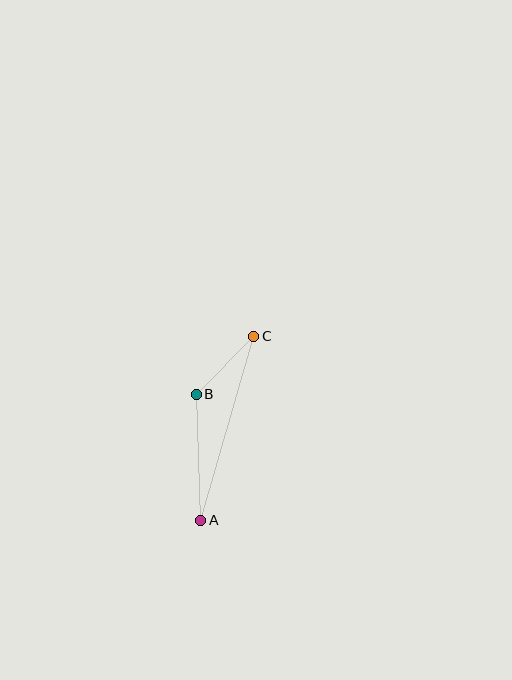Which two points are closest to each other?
Points B and C are closest to each other.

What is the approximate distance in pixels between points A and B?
The distance between A and B is approximately 126 pixels.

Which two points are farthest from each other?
Points A and C are farthest from each other.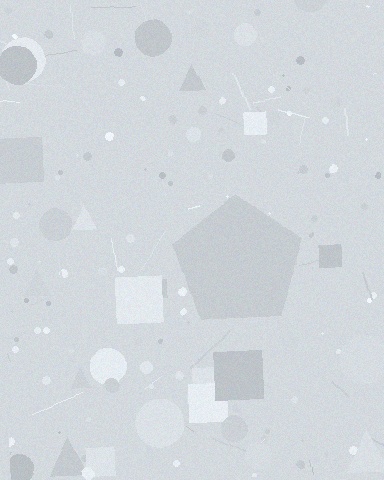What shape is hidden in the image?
A pentagon is hidden in the image.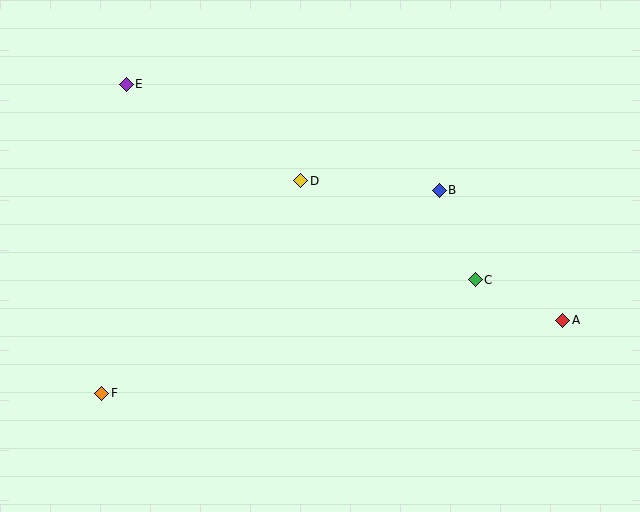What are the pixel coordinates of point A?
Point A is at (563, 320).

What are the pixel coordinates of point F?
Point F is at (102, 393).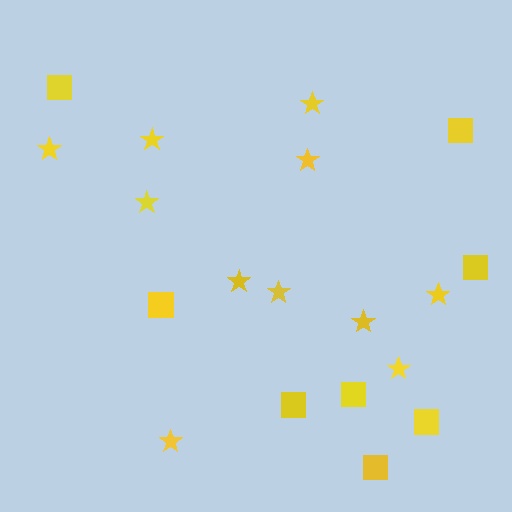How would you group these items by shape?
There are 2 groups: one group of stars (11) and one group of squares (8).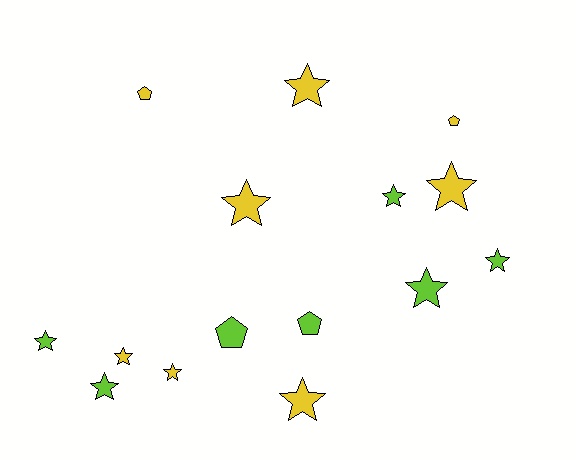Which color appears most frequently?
Yellow, with 8 objects.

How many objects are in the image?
There are 15 objects.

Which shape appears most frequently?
Star, with 11 objects.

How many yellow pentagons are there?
There are 2 yellow pentagons.